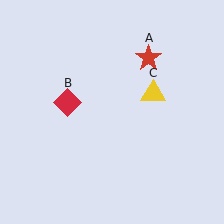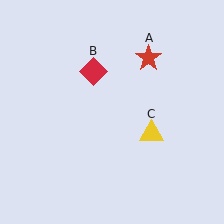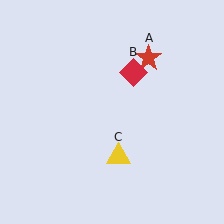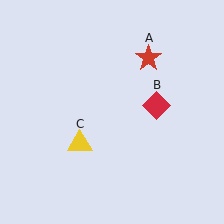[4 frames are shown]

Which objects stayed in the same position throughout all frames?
Red star (object A) remained stationary.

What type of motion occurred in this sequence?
The red diamond (object B), yellow triangle (object C) rotated clockwise around the center of the scene.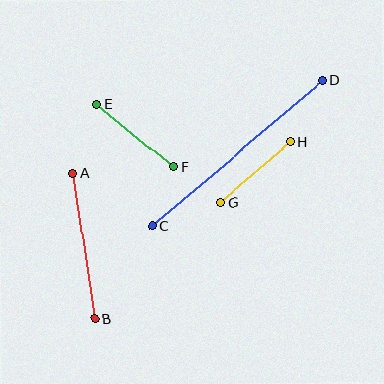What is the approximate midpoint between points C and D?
The midpoint is at approximately (237, 153) pixels.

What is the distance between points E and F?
The distance is approximately 99 pixels.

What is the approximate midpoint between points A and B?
The midpoint is at approximately (84, 246) pixels.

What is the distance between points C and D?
The distance is approximately 223 pixels.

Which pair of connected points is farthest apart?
Points C and D are farthest apart.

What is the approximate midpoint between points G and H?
The midpoint is at approximately (256, 172) pixels.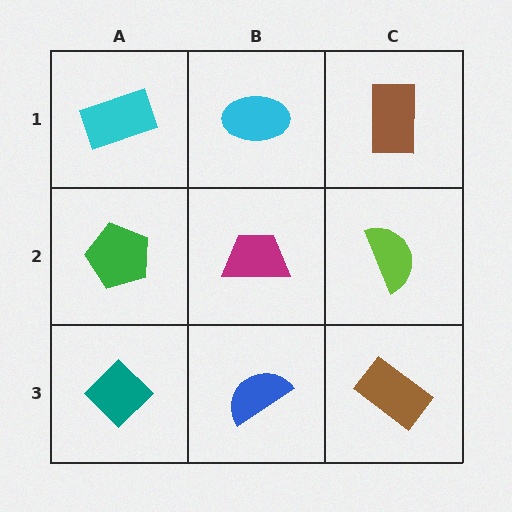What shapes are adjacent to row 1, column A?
A green pentagon (row 2, column A), a cyan ellipse (row 1, column B).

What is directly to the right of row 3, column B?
A brown rectangle.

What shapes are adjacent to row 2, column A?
A cyan rectangle (row 1, column A), a teal diamond (row 3, column A), a magenta trapezoid (row 2, column B).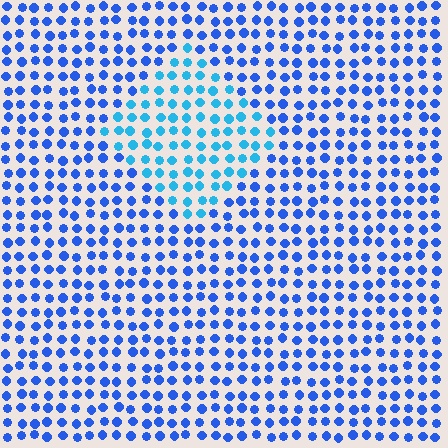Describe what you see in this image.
The image is filled with small blue elements in a uniform arrangement. A diamond-shaped region is visible where the elements are tinted to a slightly different hue, forming a subtle color boundary.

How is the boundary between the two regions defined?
The boundary is defined purely by a slight shift in hue (about 29 degrees). Spacing, size, and orientation are identical on both sides.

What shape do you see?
I see a diamond.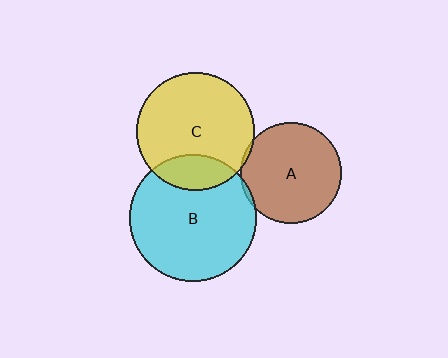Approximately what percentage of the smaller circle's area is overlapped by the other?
Approximately 5%.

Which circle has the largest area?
Circle B (cyan).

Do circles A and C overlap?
Yes.